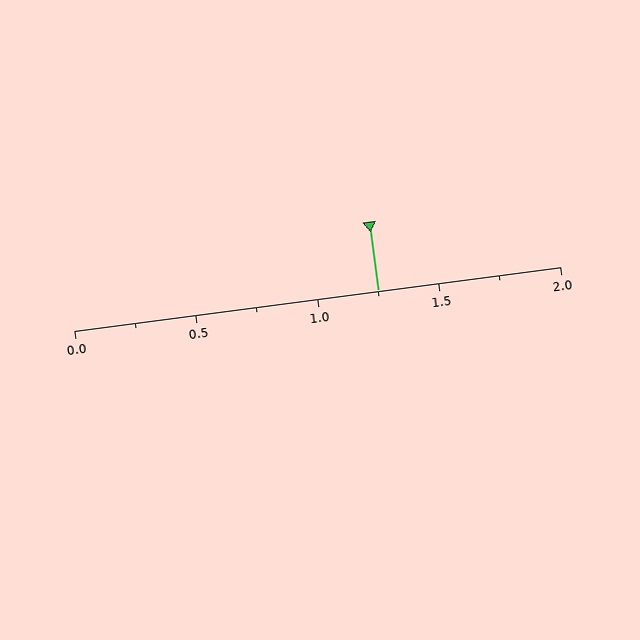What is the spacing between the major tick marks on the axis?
The major ticks are spaced 0.5 apart.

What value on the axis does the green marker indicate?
The marker indicates approximately 1.25.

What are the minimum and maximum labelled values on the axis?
The axis runs from 0.0 to 2.0.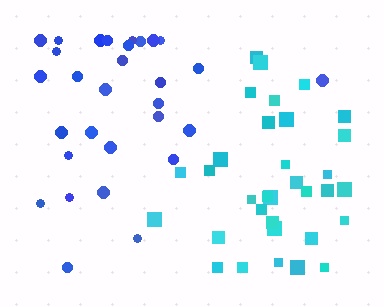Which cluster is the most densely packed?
Cyan.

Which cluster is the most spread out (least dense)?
Blue.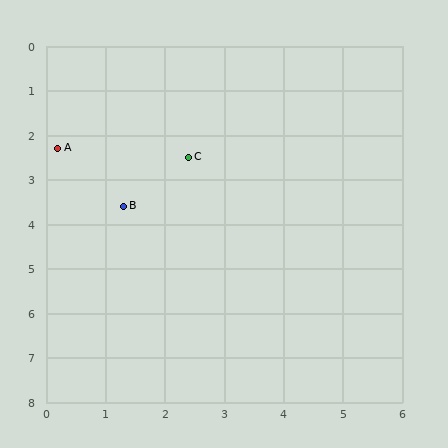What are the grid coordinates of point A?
Point A is at approximately (0.2, 2.3).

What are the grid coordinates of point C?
Point C is at approximately (2.4, 2.5).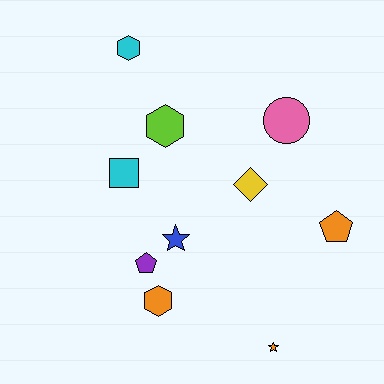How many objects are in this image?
There are 10 objects.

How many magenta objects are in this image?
There are no magenta objects.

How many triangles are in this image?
There are no triangles.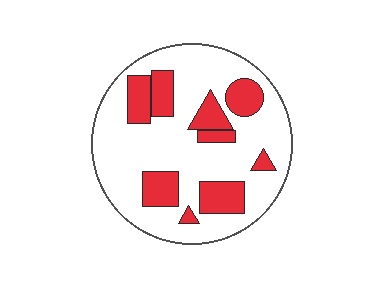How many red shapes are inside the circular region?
9.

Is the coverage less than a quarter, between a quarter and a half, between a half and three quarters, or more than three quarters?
Between a quarter and a half.